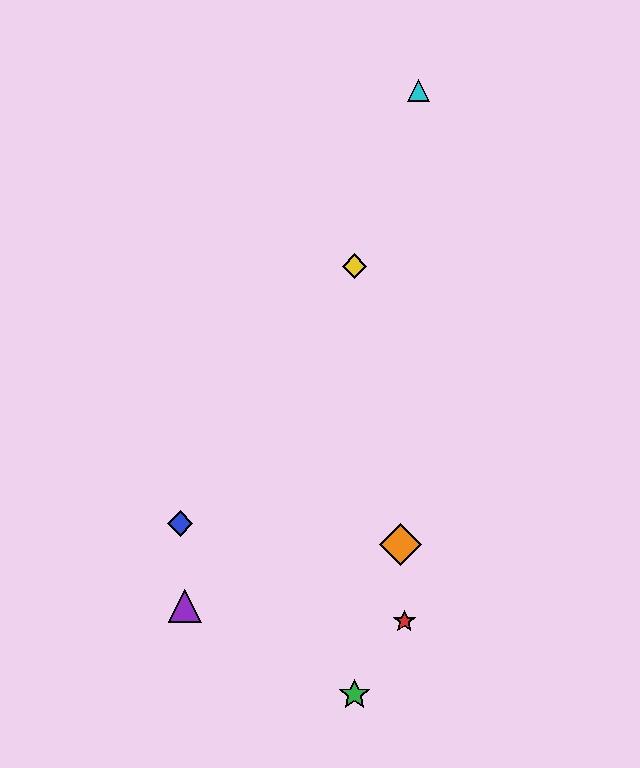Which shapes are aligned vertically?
The green star, the yellow diamond are aligned vertically.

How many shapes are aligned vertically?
2 shapes (the green star, the yellow diamond) are aligned vertically.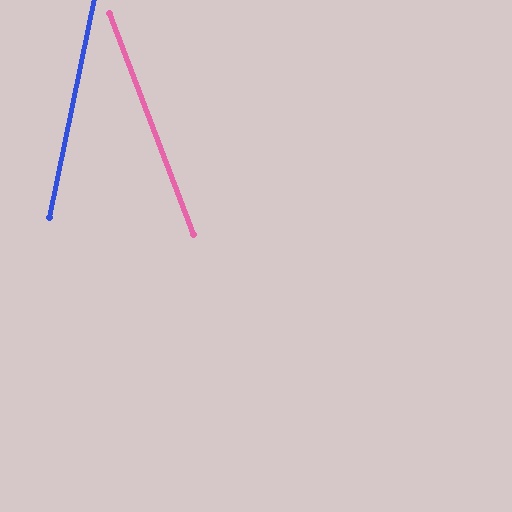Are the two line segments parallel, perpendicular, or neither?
Neither parallel nor perpendicular — they differ by about 32°.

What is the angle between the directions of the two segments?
Approximately 32 degrees.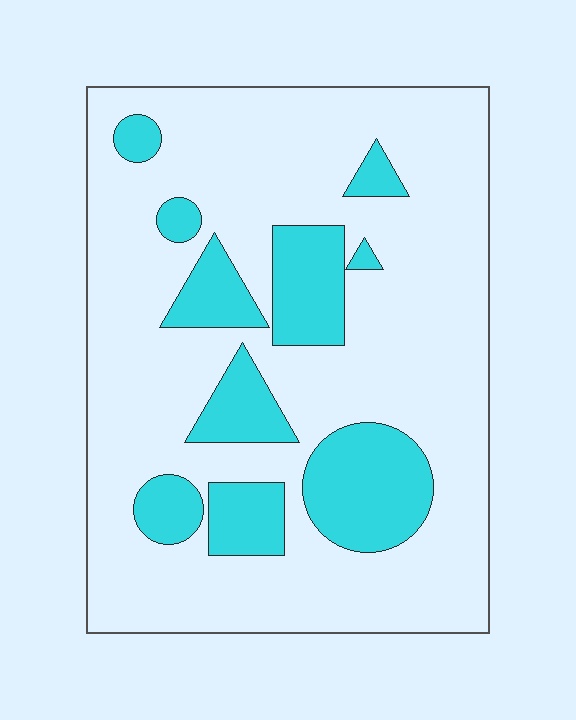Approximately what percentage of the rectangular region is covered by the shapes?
Approximately 20%.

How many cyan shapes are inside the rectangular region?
10.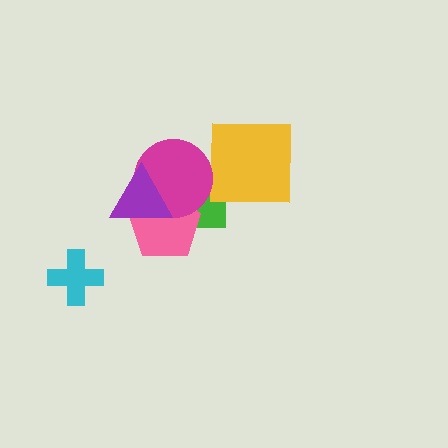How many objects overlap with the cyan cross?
0 objects overlap with the cyan cross.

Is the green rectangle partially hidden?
Yes, it is partially covered by another shape.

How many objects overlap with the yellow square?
0 objects overlap with the yellow square.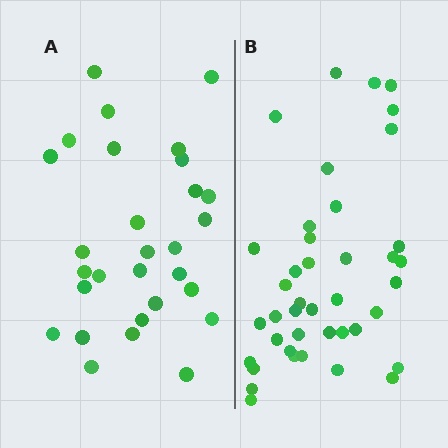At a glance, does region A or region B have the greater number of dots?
Region B (the right region) has more dots.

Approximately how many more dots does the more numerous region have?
Region B has roughly 12 or so more dots than region A.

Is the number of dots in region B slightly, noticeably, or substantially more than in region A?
Region B has noticeably more, but not dramatically so. The ratio is roughly 1.4 to 1.